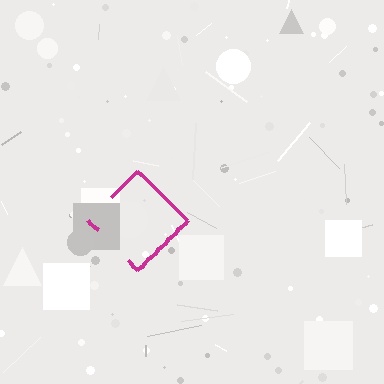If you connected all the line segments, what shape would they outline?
They would outline a diamond.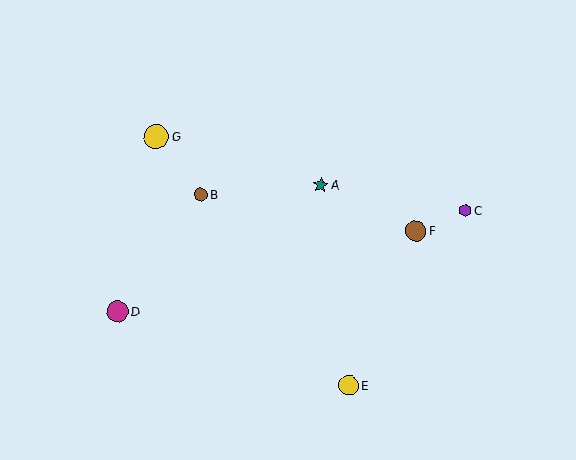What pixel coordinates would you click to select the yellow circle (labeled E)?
Click at (349, 385) to select the yellow circle E.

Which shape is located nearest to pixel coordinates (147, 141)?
The yellow circle (labeled G) at (156, 136) is nearest to that location.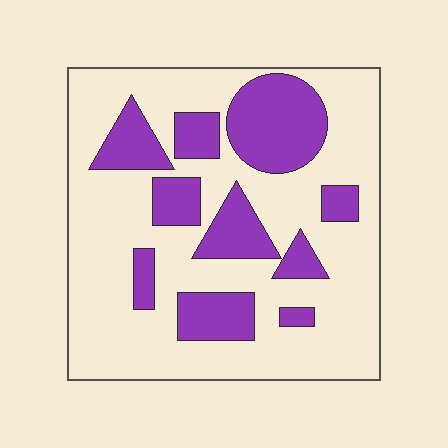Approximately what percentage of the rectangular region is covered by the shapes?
Approximately 30%.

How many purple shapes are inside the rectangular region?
10.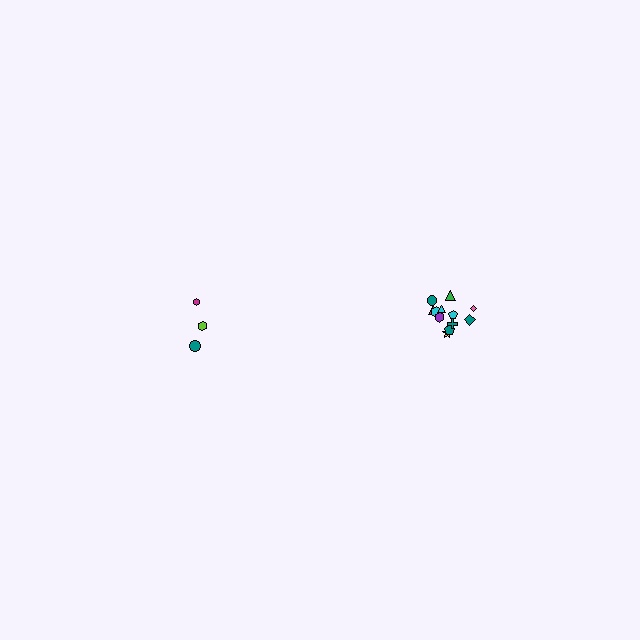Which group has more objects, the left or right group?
The right group.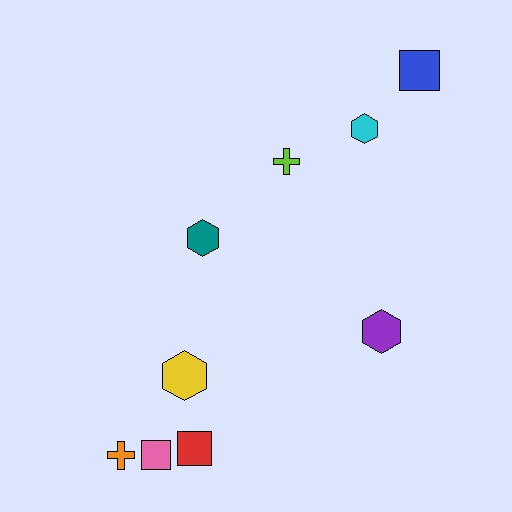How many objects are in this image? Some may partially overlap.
There are 9 objects.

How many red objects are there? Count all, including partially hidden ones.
There is 1 red object.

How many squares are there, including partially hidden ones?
There are 3 squares.